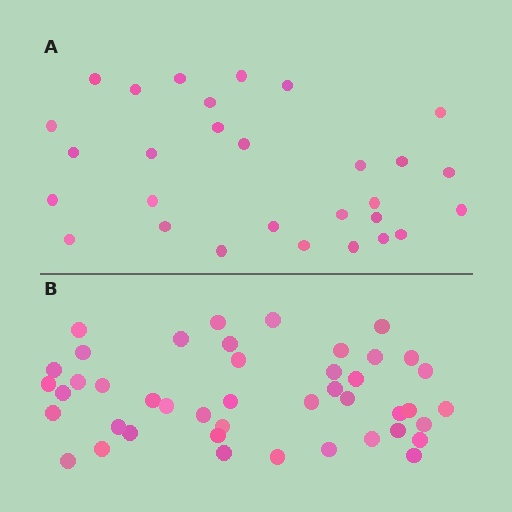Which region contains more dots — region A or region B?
Region B (the bottom region) has more dots.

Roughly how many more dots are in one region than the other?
Region B has approximately 15 more dots than region A.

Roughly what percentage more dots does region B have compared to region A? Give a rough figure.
About 50% more.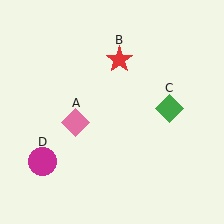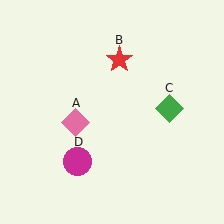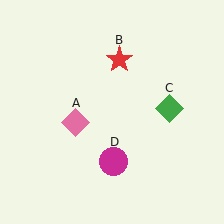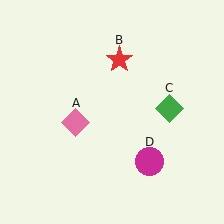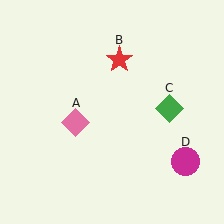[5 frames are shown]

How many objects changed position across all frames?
1 object changed position: magenta circle (object D).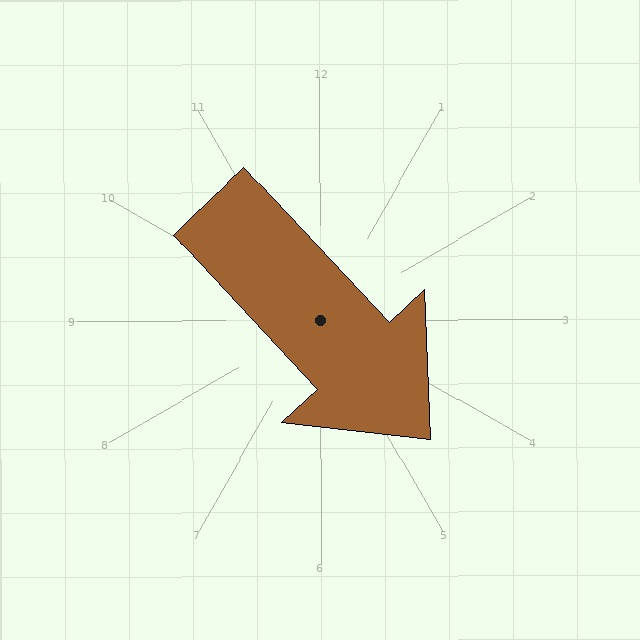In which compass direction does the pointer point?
Southeast.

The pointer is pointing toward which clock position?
Roughly 5 o'clock.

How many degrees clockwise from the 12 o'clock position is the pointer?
Approximately 137 degrees.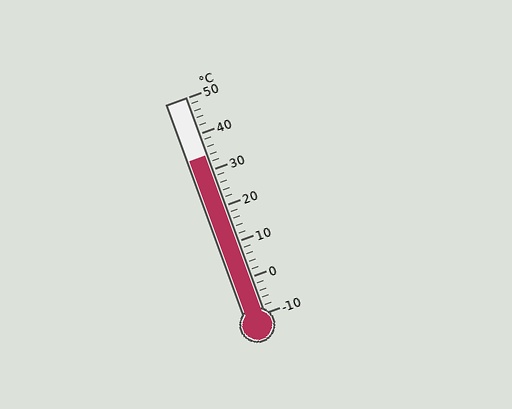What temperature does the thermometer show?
The thermometer shows approximately 34°C.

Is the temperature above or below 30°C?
The temperature is above 30°C.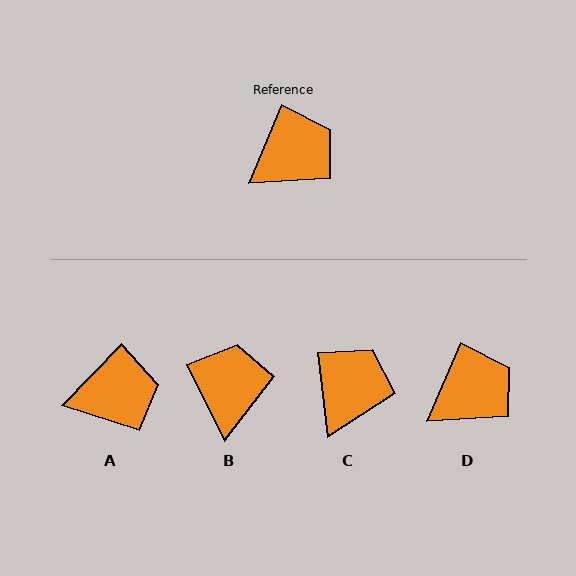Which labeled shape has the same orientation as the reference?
D.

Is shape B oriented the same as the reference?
No, it is off by about 49 degrees.